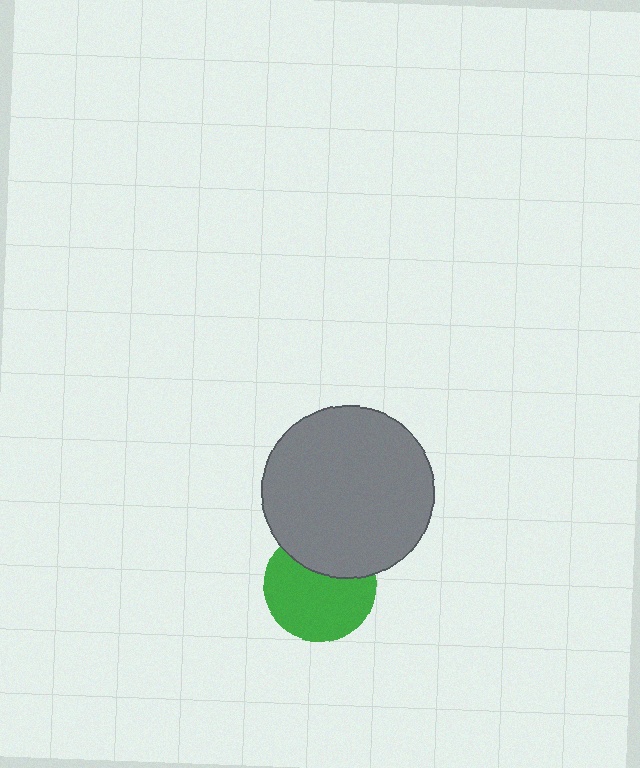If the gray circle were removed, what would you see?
You would see the complete green circle.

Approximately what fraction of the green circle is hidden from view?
Roughly 32% of the green circle is hidden behind the gray circle.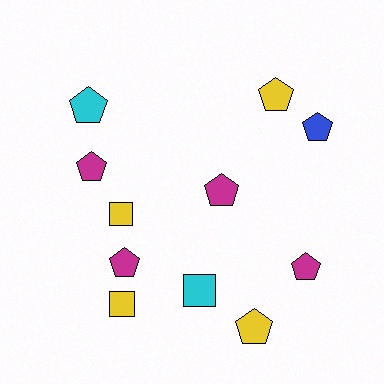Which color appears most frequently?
Magenta, with 4 objects.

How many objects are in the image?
There are 11 objects.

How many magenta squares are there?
There are no magenta squares.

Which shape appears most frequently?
Pentagon, with 8 objects.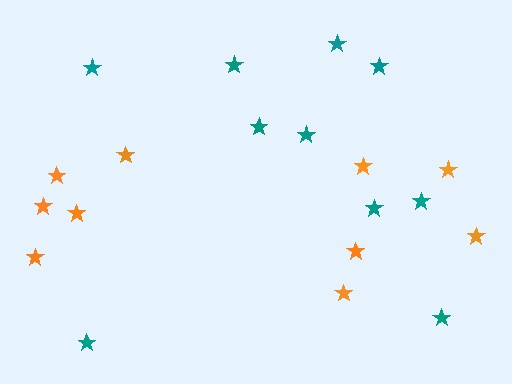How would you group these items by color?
There are 2 groups: one group of teal stars (10) and one group of orange stars (10).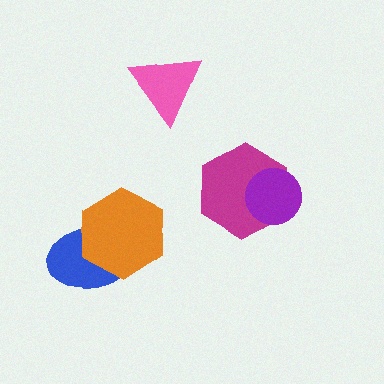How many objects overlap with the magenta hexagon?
1 object overlaps with the magenta hexagon.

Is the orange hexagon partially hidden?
No, no other shape covers it.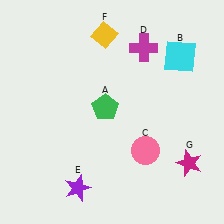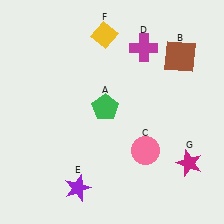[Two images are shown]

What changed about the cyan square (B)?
In Image 1, B is cyan. In Image 2, it changed to brown.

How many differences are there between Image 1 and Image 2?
There is 1 difference between the two images.